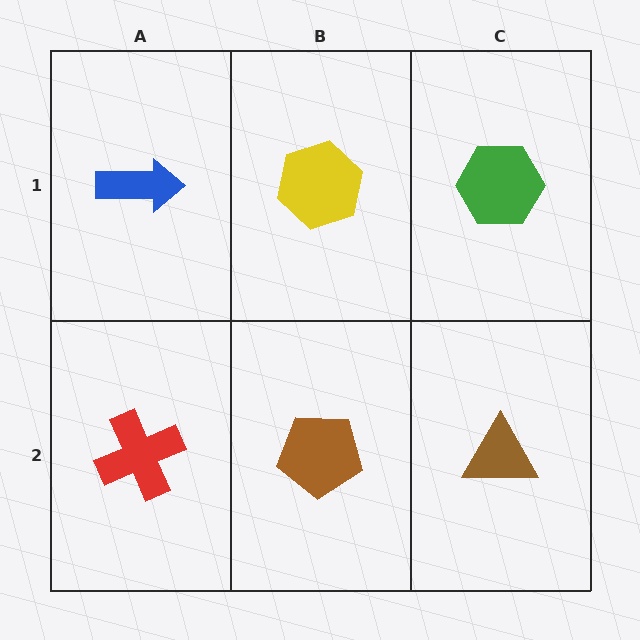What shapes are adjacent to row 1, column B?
A brown pentagon (row 2, column B), a blue arrow (row 1, column A), a green hexagon (row 1, column C).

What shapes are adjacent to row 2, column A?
A blue arrow (row 1, column A), a brown pentagon (row 2, column B).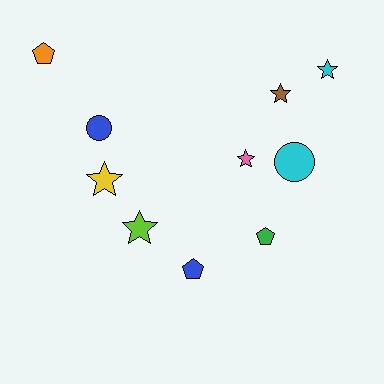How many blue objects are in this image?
There are 2 blue objects.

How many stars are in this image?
There are 5 stars.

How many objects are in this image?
There are 10 objects.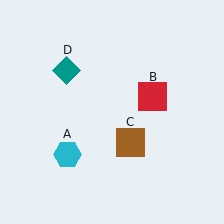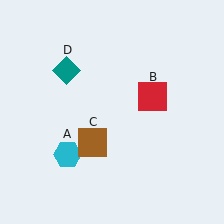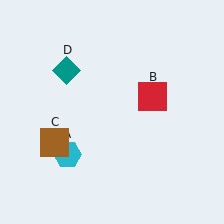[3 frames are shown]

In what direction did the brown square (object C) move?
The brown square (object C) moved left.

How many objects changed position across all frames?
1 object changed position: brown square (object C).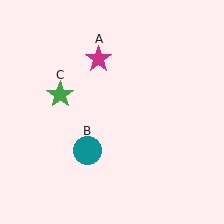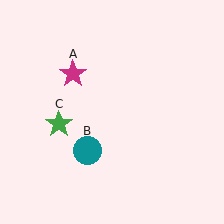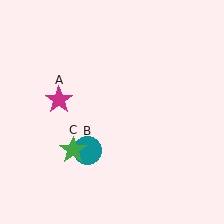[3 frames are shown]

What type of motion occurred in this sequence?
The magenta star (object A), green star (object C) rotated counterclockwise around the center of the scene.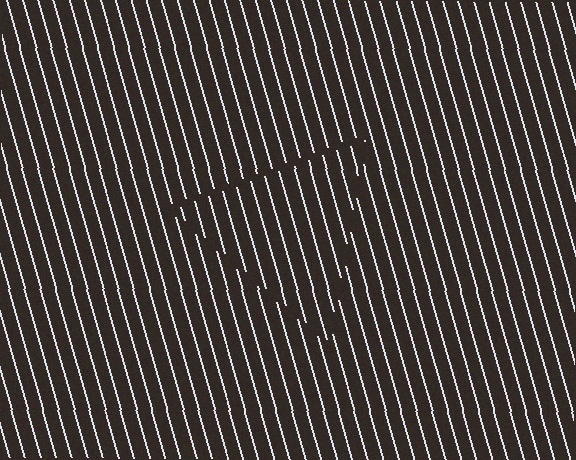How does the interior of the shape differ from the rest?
The interior of the shape contains the same grating, shifted by half a period — the contour is defined by the phase discontinuity where line-ends from the inner and outer gratings abut.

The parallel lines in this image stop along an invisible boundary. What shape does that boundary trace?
An illusory triangle. The interior of the shape contains the same grating, shifted by half a period — the contour is defined by the phase discontinuity where line-ends from the inner and outer gratings abut.